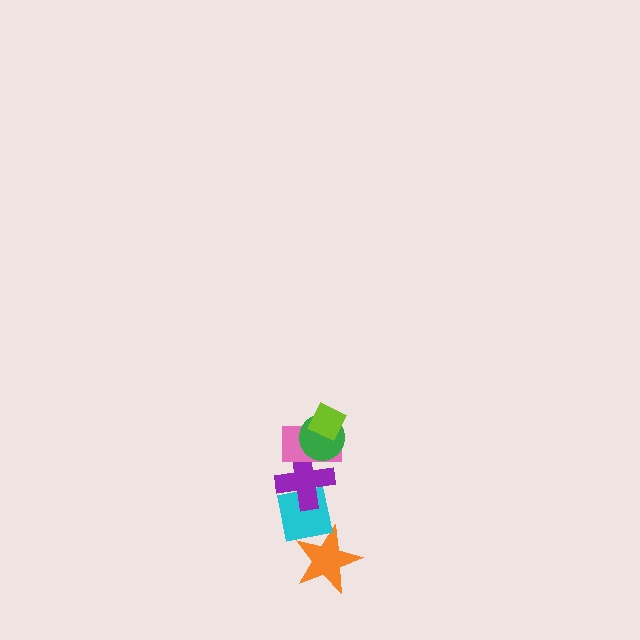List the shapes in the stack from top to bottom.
From top to bottom: the lime diamond, the green circle, the pink rectangle, the purple cross, the cyan square, the orange star.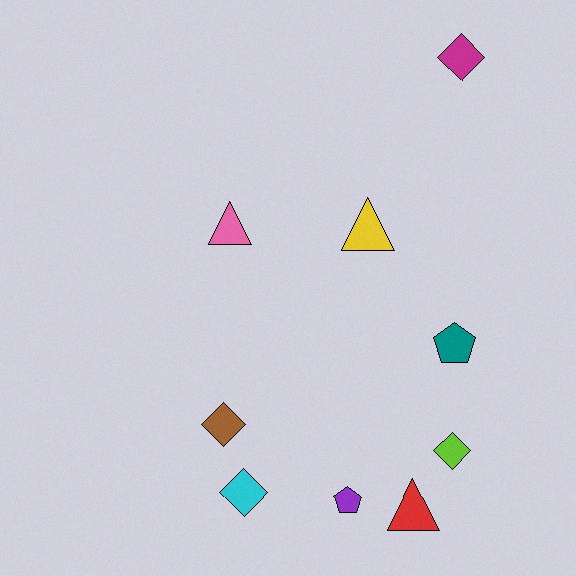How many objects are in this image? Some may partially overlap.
There are 9 objects.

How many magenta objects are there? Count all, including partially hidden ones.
There is 1 magenta object.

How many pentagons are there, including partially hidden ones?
There are 2 pentagons.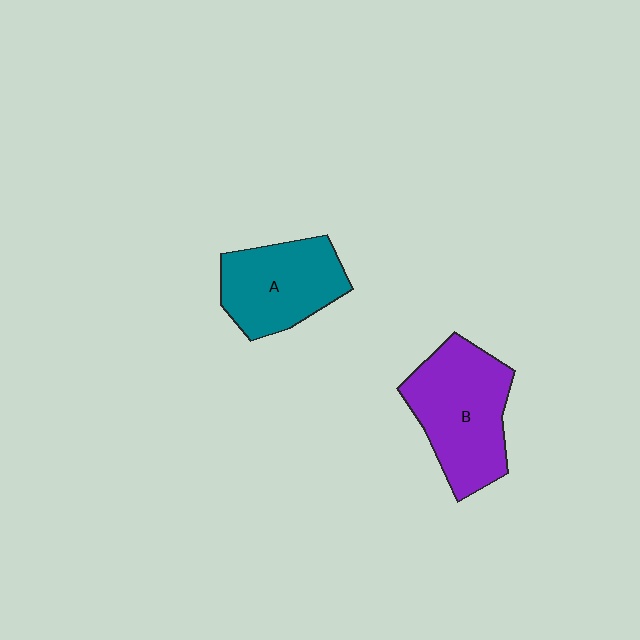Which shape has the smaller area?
Shape A (teal).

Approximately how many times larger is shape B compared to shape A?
Approximately 1.2 times.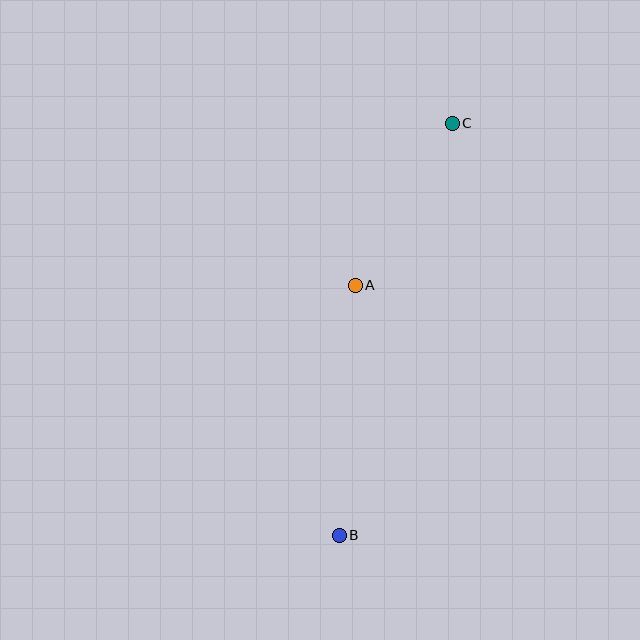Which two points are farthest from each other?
Points B and C are farthest from each other.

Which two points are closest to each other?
Points A and C are closest to each other.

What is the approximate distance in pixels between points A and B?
The distance between A and B is approximately 251 pixels.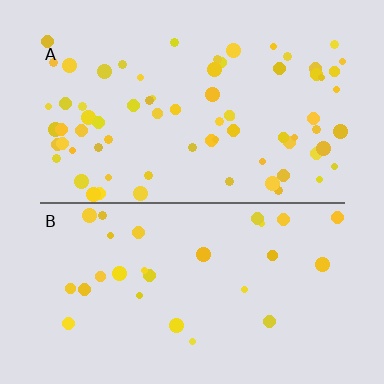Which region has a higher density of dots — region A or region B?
A (the top).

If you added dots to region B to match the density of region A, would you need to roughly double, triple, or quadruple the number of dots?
Approximately triple.